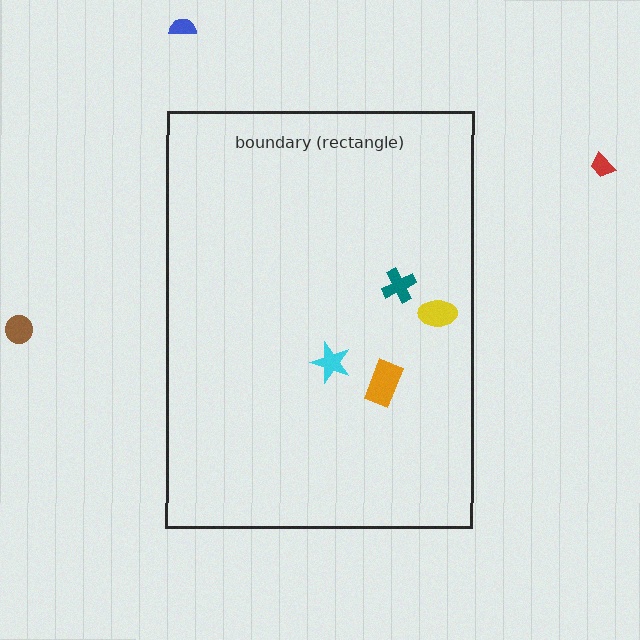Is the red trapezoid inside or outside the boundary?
Outside.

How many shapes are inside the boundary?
4 inside, 3 outside.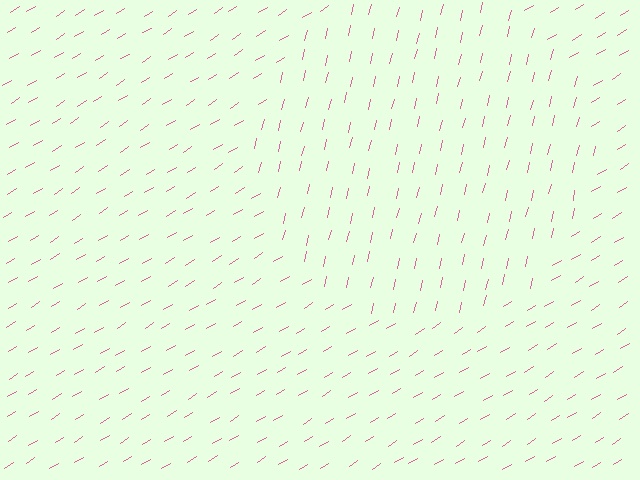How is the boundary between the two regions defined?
The boundary is defined purely by a change in line orientation (approximately 45 degrees difference). All lines are the same color and thickness.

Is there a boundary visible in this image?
Yes, there is a texture boundary formed by a change in line orientation.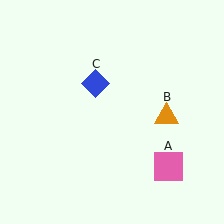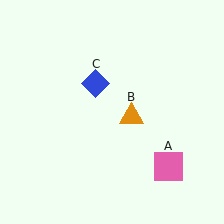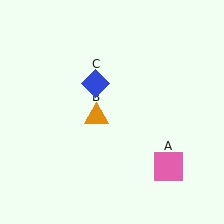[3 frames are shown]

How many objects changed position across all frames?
1 object changed position: orange triangle (object B).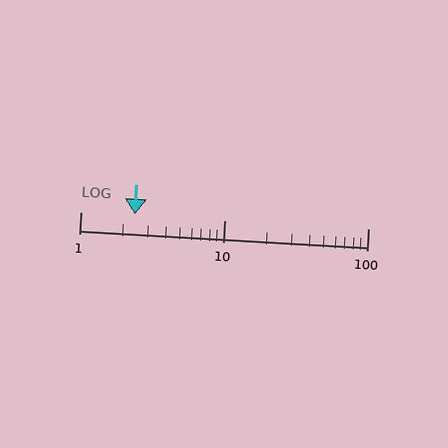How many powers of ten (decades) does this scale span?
The scale spans 2 decades, from 1 to 100.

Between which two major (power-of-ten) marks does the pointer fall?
The pointer is between 1 and 10.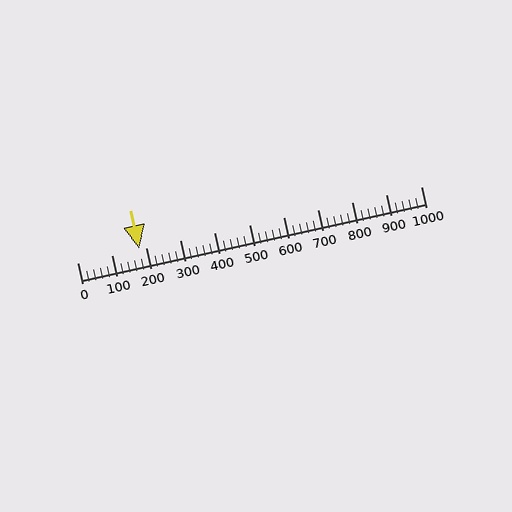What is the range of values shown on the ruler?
The ruler shows values from 0 to 1000.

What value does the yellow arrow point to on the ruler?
The yellow arrow points to approximately 180.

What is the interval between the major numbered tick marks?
The major tick marks are spaced 100 units apart.